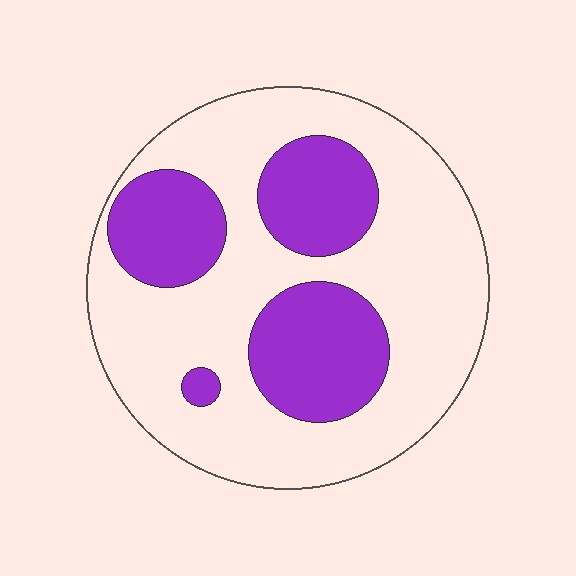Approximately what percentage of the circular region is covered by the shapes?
Approximately 30%.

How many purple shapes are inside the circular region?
4.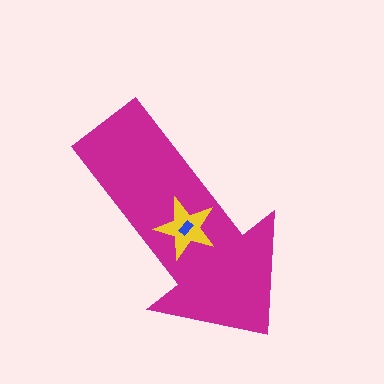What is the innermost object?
The blue rectangle.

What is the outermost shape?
The magenta arrow.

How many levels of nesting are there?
3.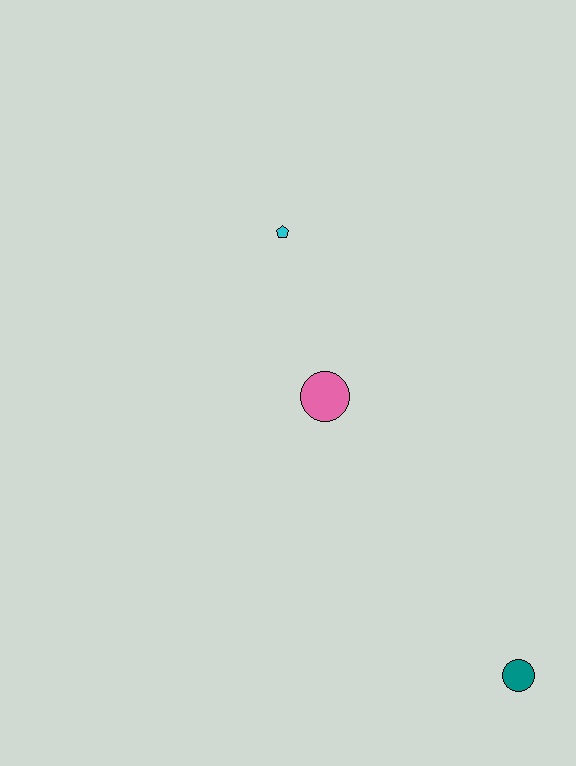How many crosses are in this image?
There are no crosses.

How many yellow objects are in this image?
There are no yellow objects.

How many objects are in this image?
There are 3 objects.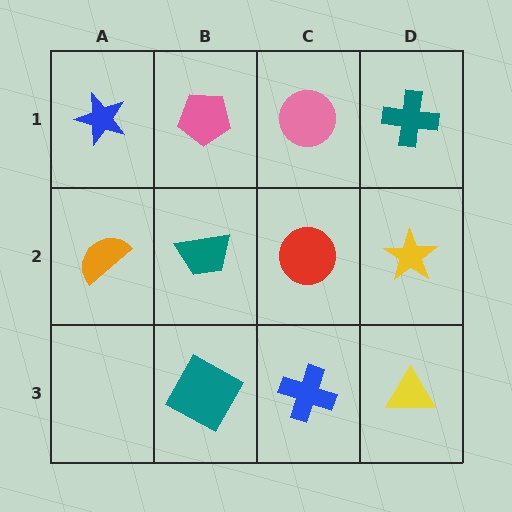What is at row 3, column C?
A blue cross.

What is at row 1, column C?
A pink circle.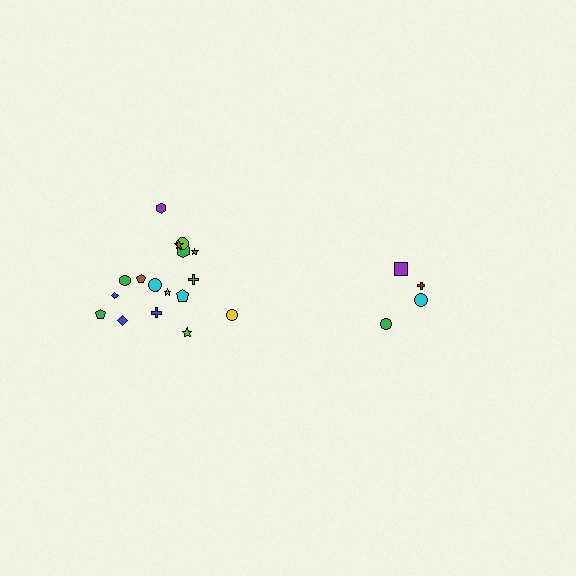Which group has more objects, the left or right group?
The left group.